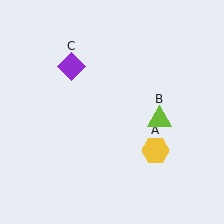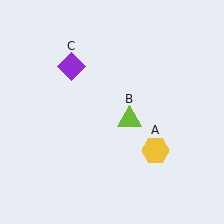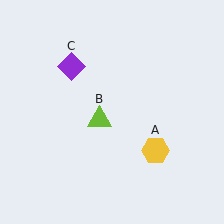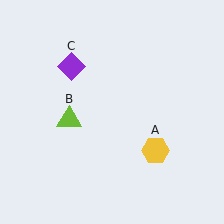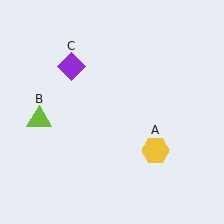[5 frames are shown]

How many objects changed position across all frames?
1 object changed position: lime triangle (object B).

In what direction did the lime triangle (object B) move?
The lime triangle (object B) moved left.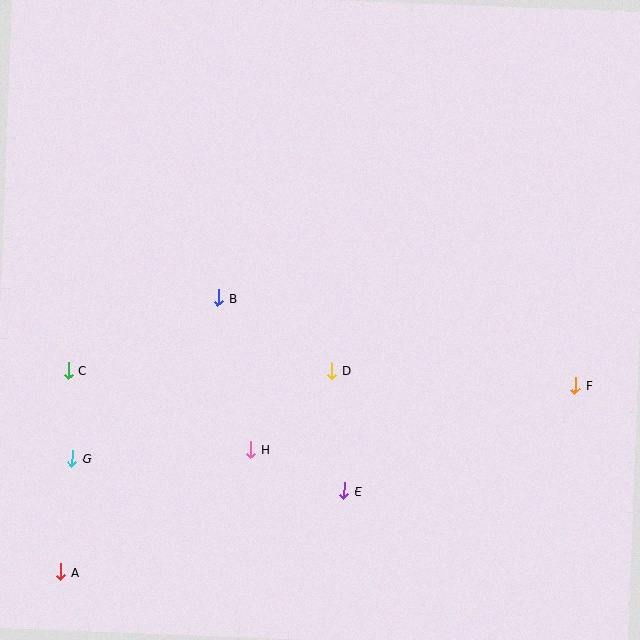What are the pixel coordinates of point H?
Point H is at (251, 450).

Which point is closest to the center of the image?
Point D at (332, 371) is closest to the center.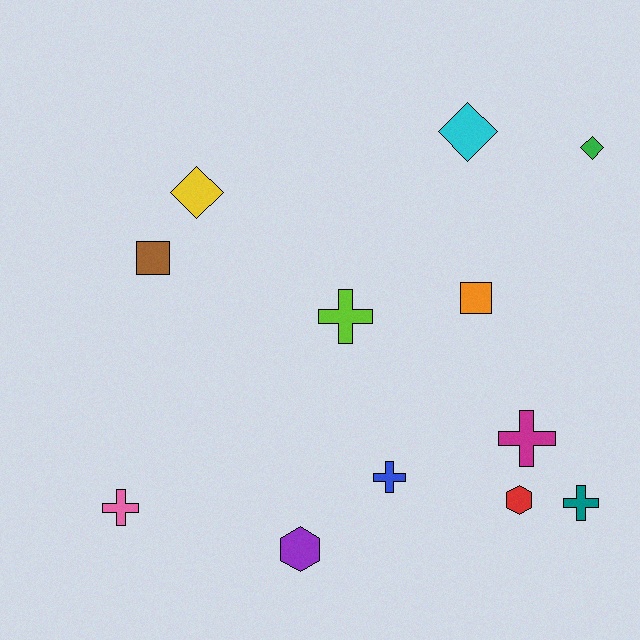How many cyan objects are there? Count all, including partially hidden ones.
There is 1 cyan object.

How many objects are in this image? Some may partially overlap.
There are 12 objects.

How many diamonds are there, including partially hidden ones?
There are 3 diamonds.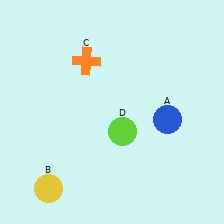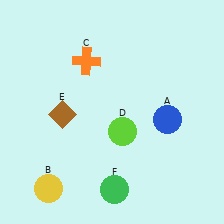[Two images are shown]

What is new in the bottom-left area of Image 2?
A brown diamond (E) was added in the bottom-left area of Image 2.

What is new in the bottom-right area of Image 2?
A green circle (F) was added in the bottom-right area of Image 2.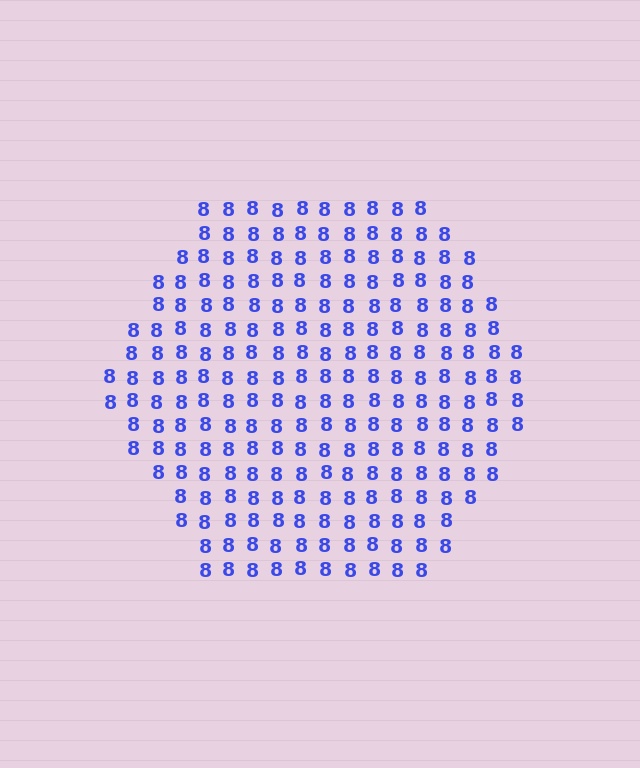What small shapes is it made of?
It is made of small digit 8's.